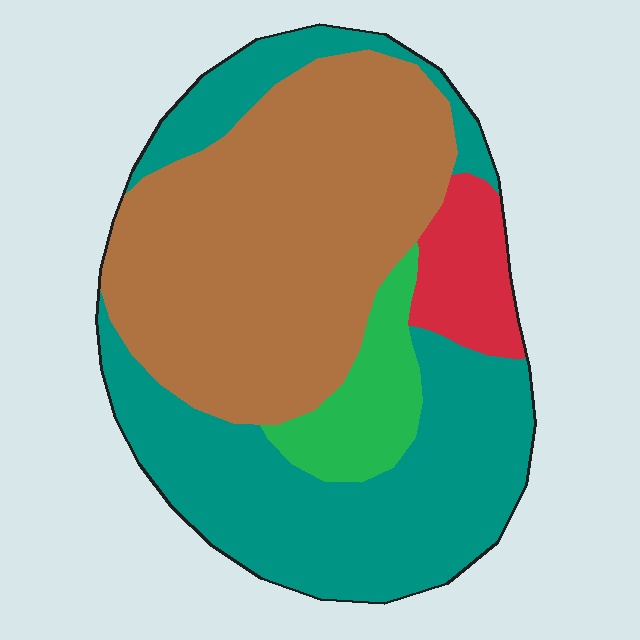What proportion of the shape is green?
Green takes up about one tenth (1/10) of the shape.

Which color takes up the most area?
Brown, at roughly 45%.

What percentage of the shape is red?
Red covers 7% of the shape.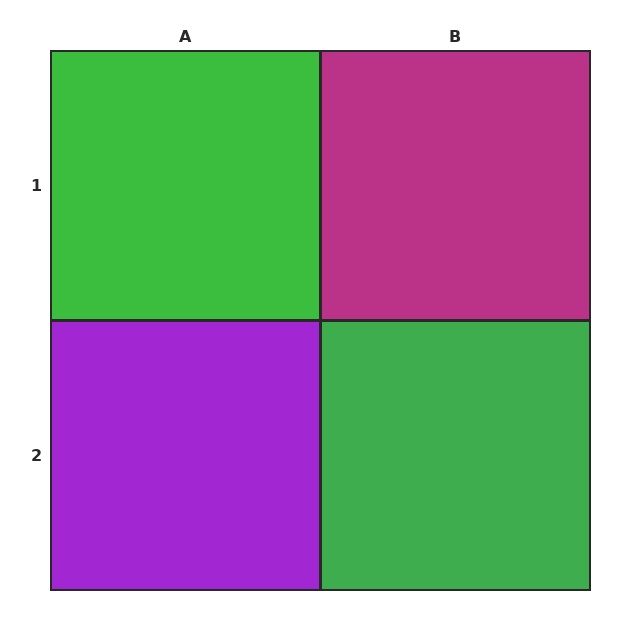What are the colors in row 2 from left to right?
Purple, green.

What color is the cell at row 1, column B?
Magenta.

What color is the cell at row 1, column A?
Green.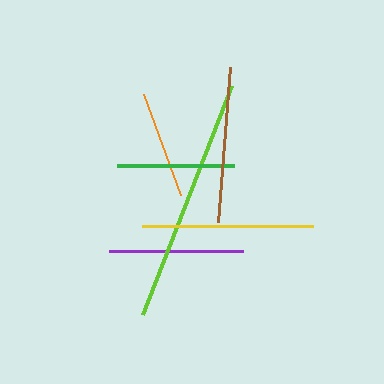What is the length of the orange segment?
The orange segment is approximately 108 pixels long.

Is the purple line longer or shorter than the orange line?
The purple line is longer than the orange line.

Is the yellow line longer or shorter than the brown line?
The yellow line is longer than the brown line.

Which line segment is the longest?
The lime line is the longest at approximately 245 pixels.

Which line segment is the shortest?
The orange line is the shortest at approximately 108 pixels.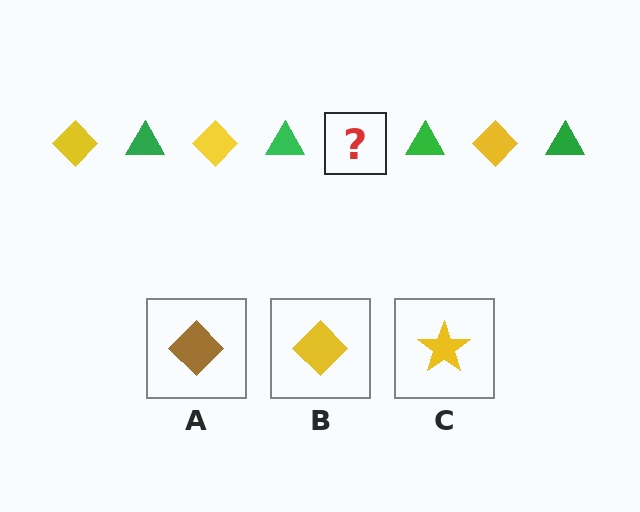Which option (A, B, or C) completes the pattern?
B.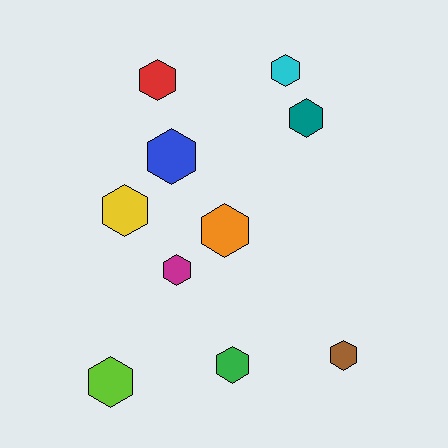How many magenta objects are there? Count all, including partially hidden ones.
There is 1 magenta object.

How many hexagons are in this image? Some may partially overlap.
There are 10 hexagons.